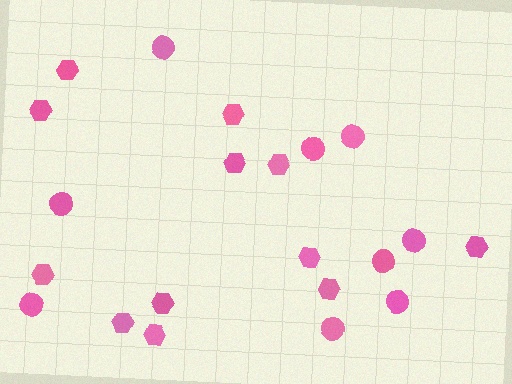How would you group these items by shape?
There are 2 groups: one group of hexagons (12) and one group of circles (9).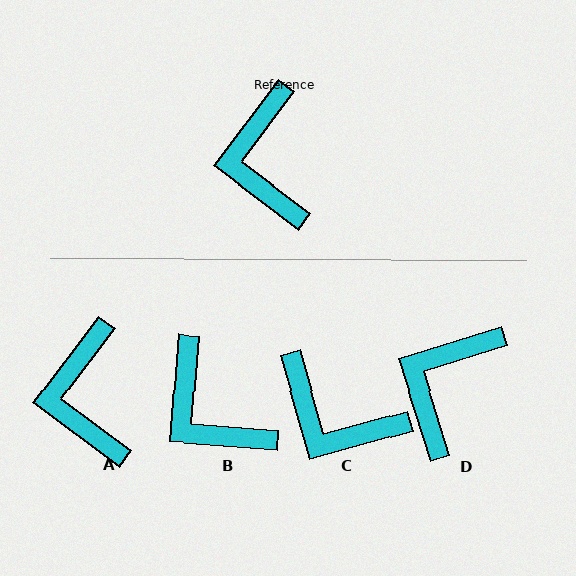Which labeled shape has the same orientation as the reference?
A.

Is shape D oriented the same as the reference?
No, it is off by about 35 degrees.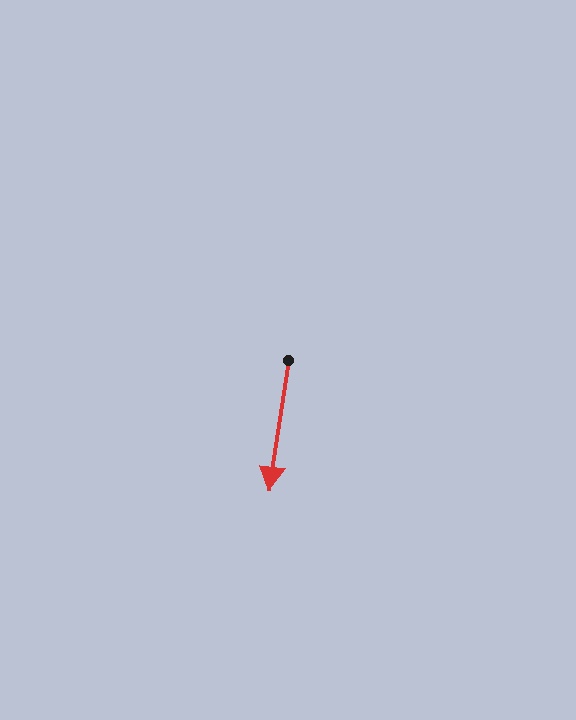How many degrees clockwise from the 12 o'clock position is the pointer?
Approximately 188 degrees.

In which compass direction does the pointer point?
South.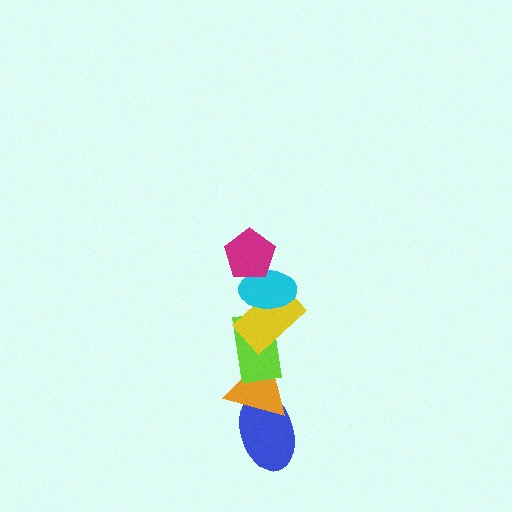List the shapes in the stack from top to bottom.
From top to bottom: the magenta pentagon, the cyan ellipse, the yellow rectangle, the lime rectangle, the orange triangle, the blue ellipse.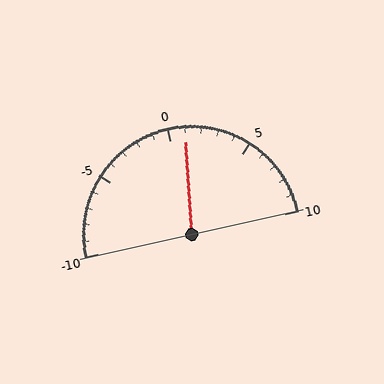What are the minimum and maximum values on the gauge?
The gauge ranges from -10 to 10.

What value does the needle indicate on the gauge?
The needle indicates approximately 1.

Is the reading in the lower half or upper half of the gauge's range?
The reading is in the upper half of the range (-10 to 10).